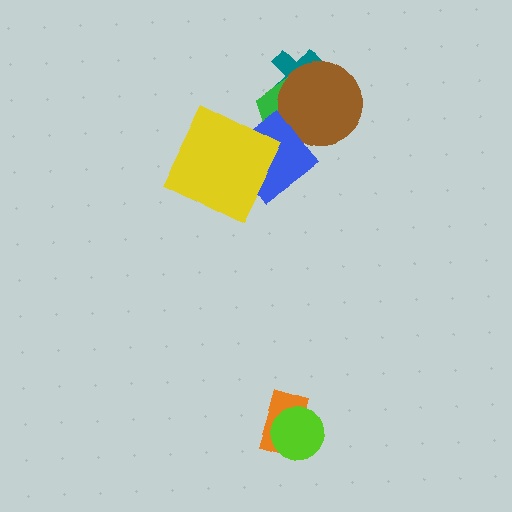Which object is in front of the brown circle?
The blue diamond is in front of the brown circle.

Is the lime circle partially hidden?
No, no other shape covers it.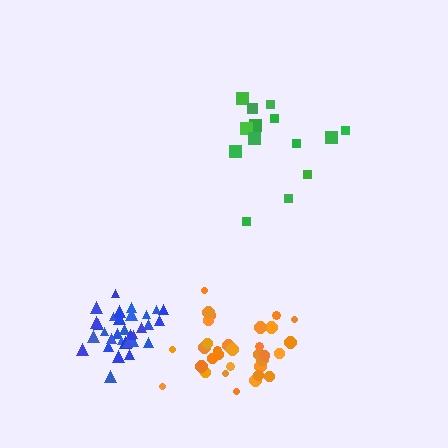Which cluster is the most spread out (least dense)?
Green.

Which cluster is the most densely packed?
Blue.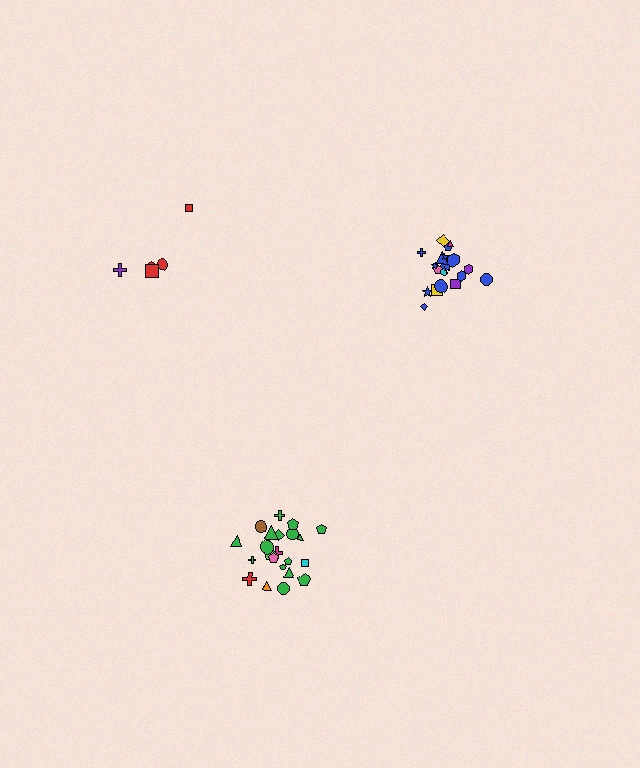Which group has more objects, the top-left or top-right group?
The top-right group.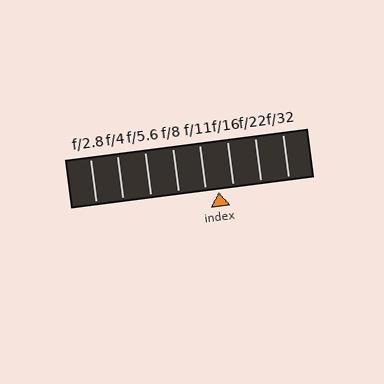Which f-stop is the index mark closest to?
The index mark is closest to f/11.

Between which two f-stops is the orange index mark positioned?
The index mark is between f/11 and f/16.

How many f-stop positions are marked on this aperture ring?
There are 8 f-stop positions marked.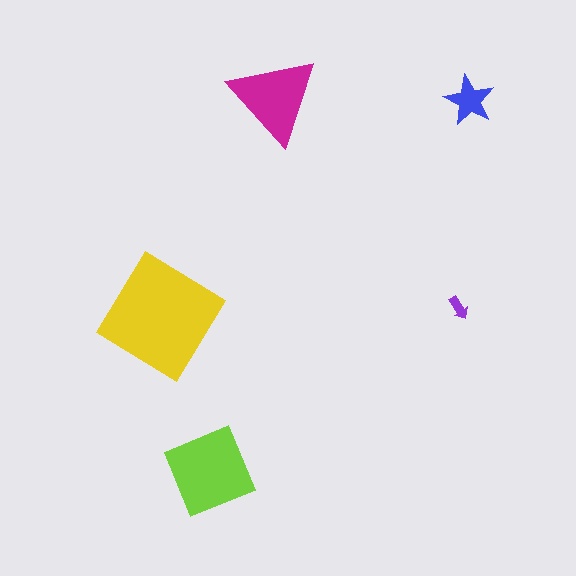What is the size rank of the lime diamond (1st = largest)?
2nd.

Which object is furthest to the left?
The yellow diamond is leftmost.